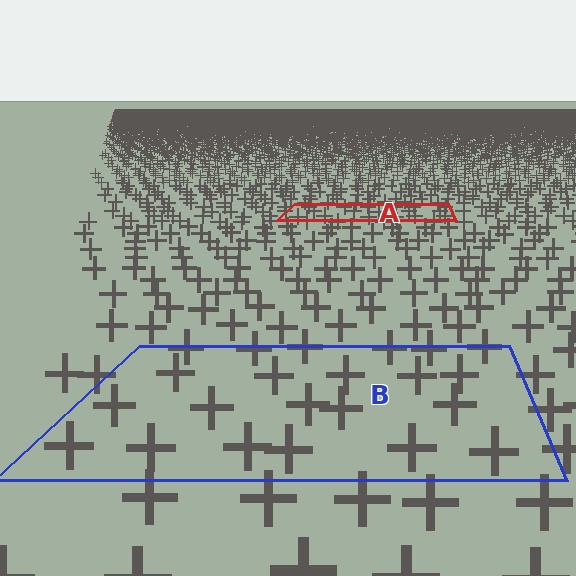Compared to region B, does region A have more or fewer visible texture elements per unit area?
Region A has more texture elements per unit area — they are packed more densely because it is farther away.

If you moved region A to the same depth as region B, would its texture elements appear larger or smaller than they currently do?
They would appear larger. At a closer depth, the same texture elements are projected at a bigger on-screen size.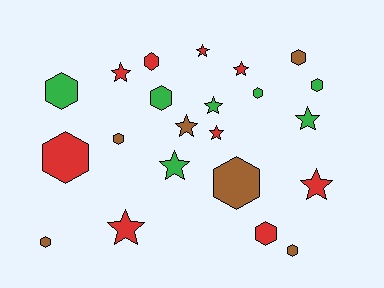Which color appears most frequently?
Red, with 9 objects.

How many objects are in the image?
There are 22 objects.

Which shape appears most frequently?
Hexagon, with 12 objects.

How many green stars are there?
There are 3 green stars.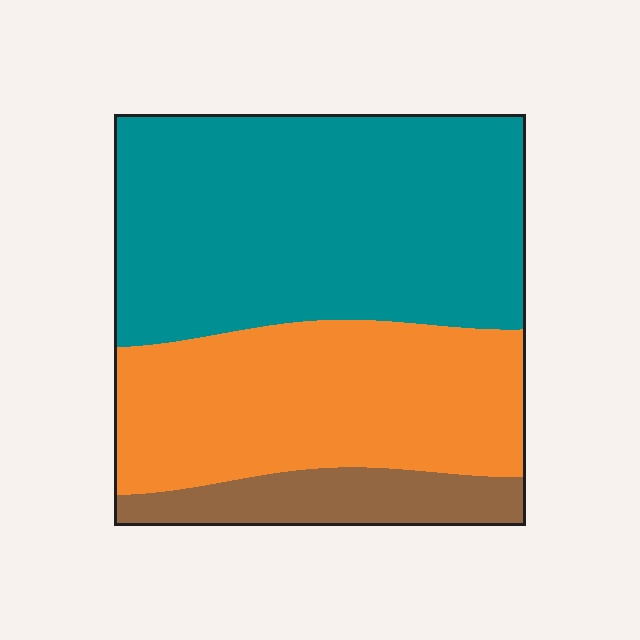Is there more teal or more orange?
Teal.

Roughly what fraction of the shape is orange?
Orange covers about 35% of the shape.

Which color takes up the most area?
Teal, at roughly 50%.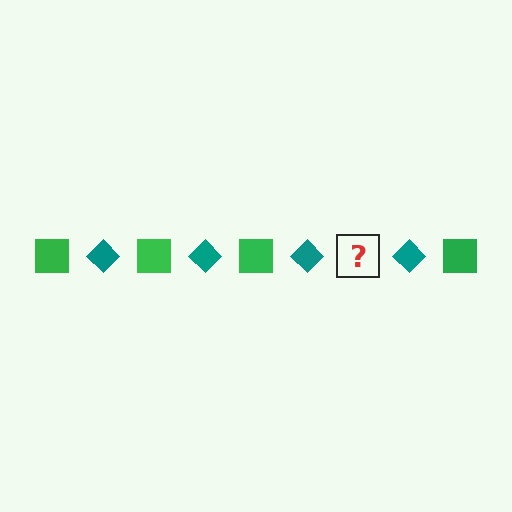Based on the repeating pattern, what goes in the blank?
The blank should be a green square.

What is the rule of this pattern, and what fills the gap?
The rule is that the pattern alternates between green square and teal diamond. The gap should be filled with a green square.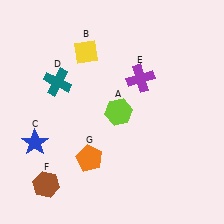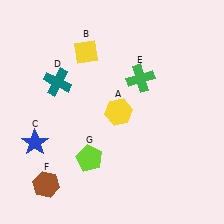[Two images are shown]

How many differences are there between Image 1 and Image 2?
There are 3 differences between the two images.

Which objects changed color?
A changed from lime to yellow. E changed from purple to green. G changed from orange to lime.